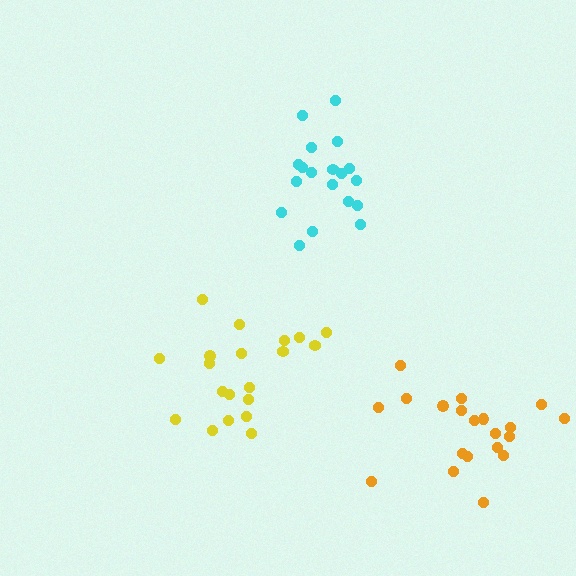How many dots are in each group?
Group 1: 20 dots, Group 2: 19 dots, Group 3: 20 dots (59 total).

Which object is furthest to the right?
The orange cluster is rightmost.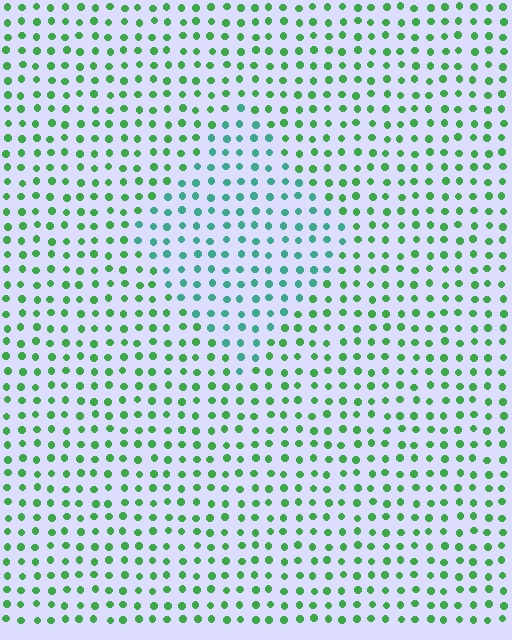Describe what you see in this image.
The image is filled with small green elements in a uniform arrangement. A diamond-shaped region is visible where the elements are tinted to a slightly different hue, forming a subtle color boundary.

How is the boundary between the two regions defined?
The boundary is defined purely by a slight shift in hue (about 38 degrees). Spacing, size, and orientation are identical on both sides.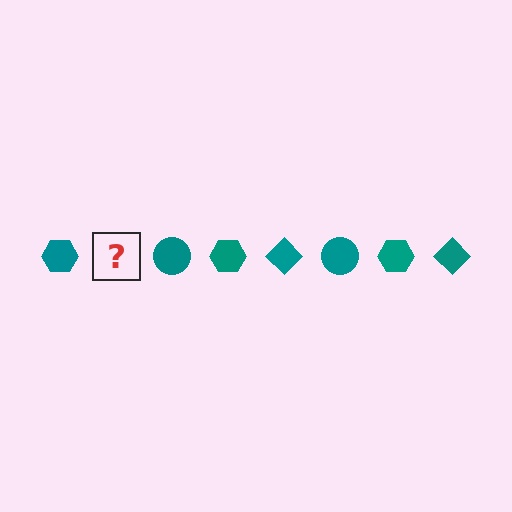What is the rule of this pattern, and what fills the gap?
The rule is that the pattern cycles through hexagon, diamond, circle shapes in teal. The gap should be filled with a teal diamond.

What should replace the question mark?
The question mark should be replaced with a teal diamond.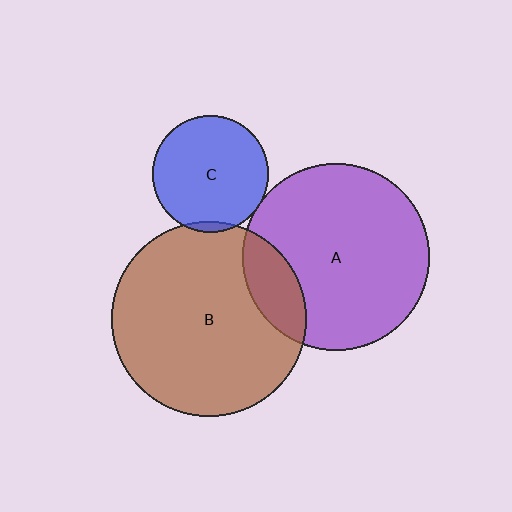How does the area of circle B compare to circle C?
Approximately 2.8 times.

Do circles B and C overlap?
Yes.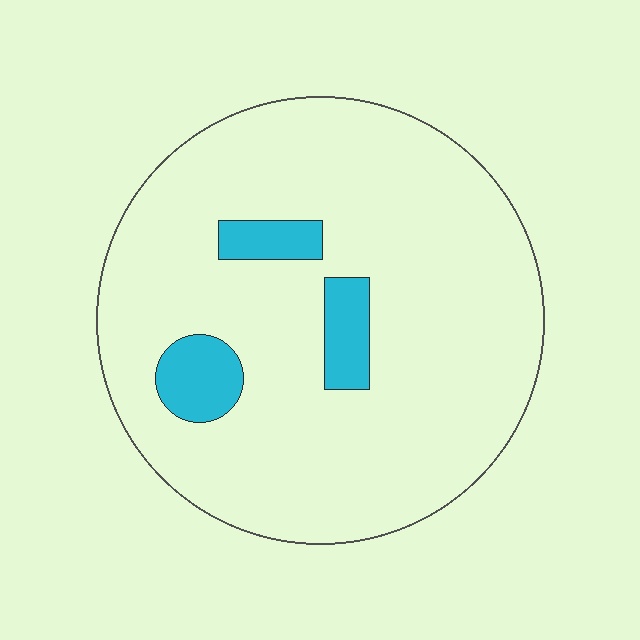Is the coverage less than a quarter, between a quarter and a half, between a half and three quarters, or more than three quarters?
Less than a quarter.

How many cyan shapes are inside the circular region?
3.